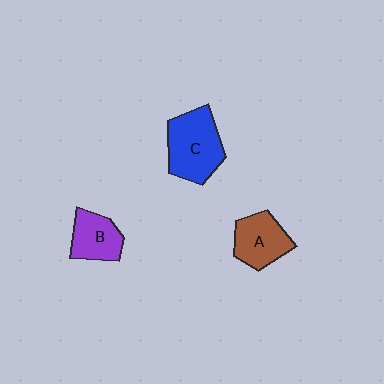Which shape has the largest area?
Shape C (blue).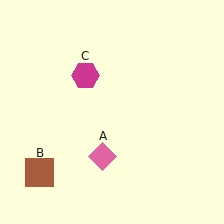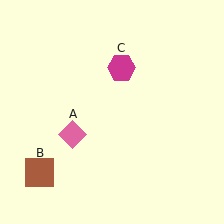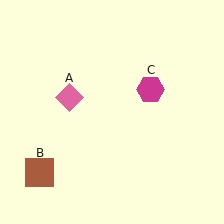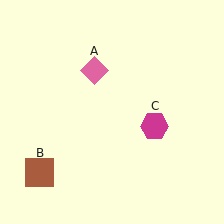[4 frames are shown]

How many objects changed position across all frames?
2 objects changed position: pink diamond (object A), magenta hexagon (object C).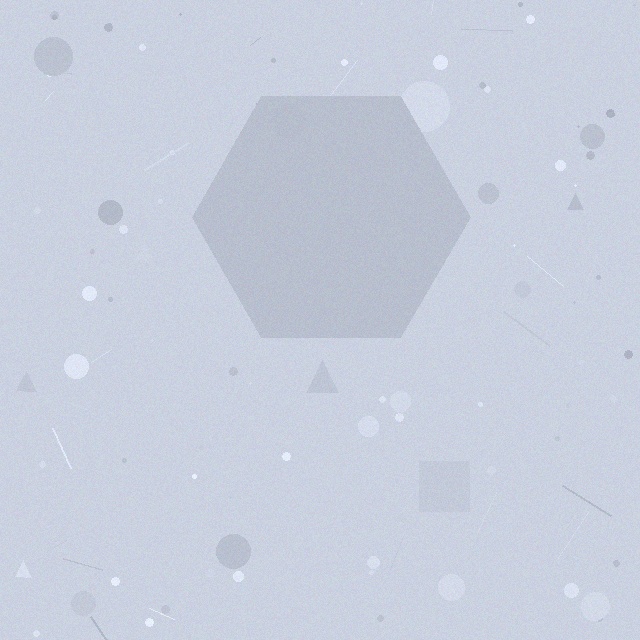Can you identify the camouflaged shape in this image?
The camouflaged shape is a hexagon.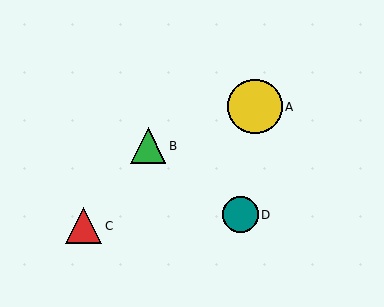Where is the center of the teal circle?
The center of the teal circle is at (241, 215).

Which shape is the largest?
The yellow circle (labeled A) is the largest.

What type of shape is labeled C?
Shape C is a red triangle.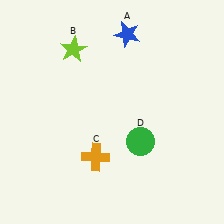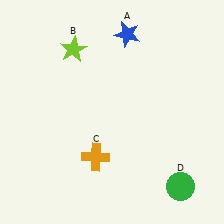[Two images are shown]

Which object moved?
The green circle (D) moved down.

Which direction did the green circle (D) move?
The green circle (D) moved down.